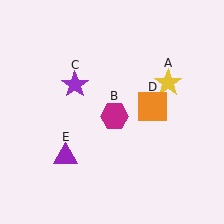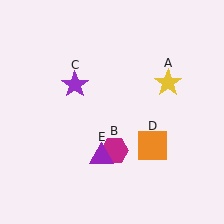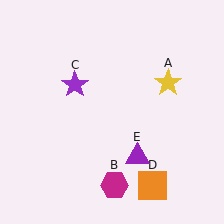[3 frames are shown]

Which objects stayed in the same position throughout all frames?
Yellow star (object A) and purple star (object C) remained stationary.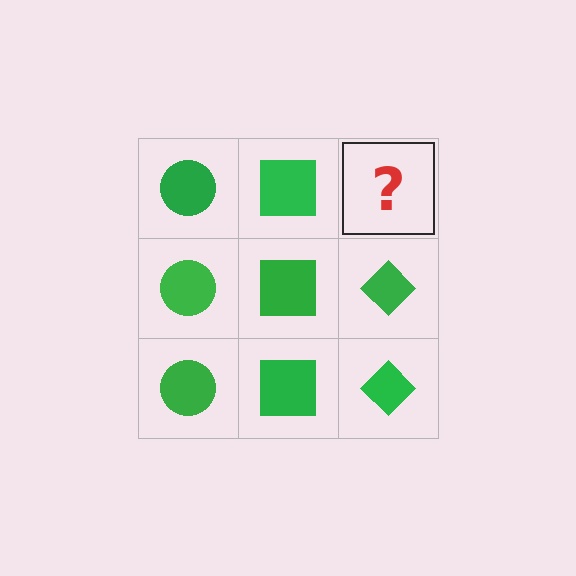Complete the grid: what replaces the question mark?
The question mark should be replaced with a green diamond.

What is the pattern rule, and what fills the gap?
The rule is that each column has a consistent shape. The gap should be filled with a green diamond.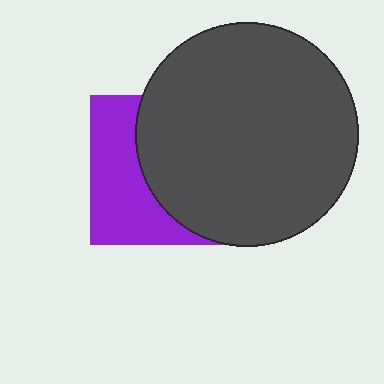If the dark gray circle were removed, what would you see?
You would see the complete purple square.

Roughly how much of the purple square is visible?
A small part of it is visible (roughly 42%).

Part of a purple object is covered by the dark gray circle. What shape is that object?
It is a square.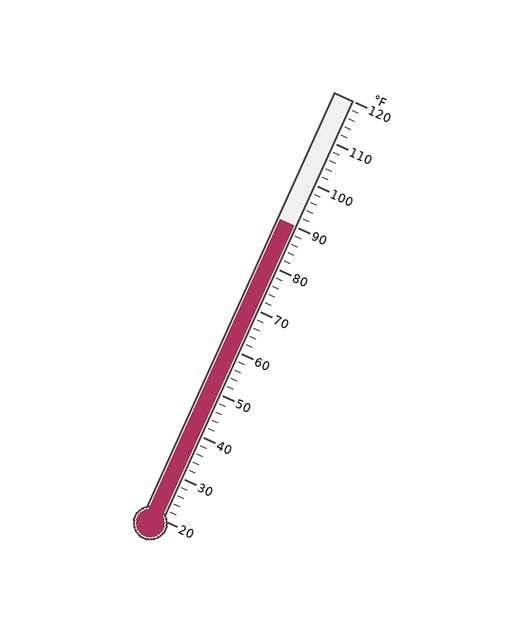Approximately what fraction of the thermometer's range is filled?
The thermometer is filled to approximately 70% of its range.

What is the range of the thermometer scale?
The thermometer scale ranges from 20°F to 120°F.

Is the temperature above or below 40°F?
The temperature is above 40°F.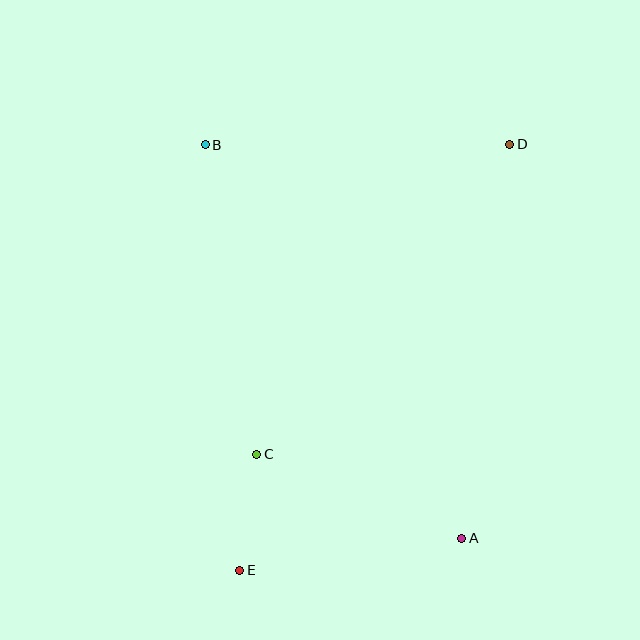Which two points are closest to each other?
Points C and E are closest to each other.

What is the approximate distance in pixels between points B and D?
The distance between B and D is approximately 305 pixels.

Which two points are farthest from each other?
Points D and E are farthest from each other.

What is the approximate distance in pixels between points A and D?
The distance between A and D is approximately 397 pixels.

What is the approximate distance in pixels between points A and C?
The distance between A and C is approximately 222 pixels.